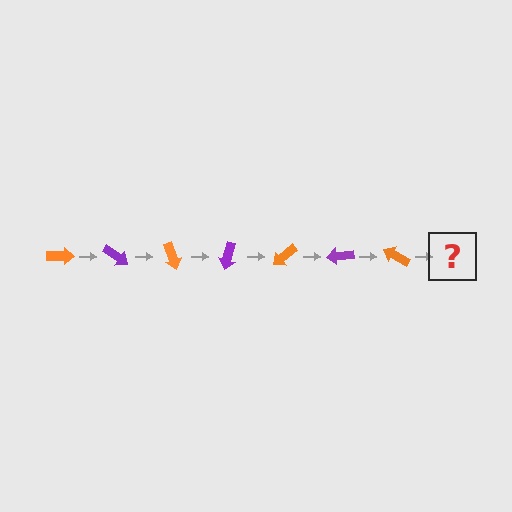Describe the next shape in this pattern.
It should be a purple arrow, rotated 245 degrees from the start.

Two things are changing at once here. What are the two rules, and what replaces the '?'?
The two rules are that it rotates 35 degrees each step and the color cycles through orange and purple. The '?' should be a purple arrow, rotated 245 degrees from the start.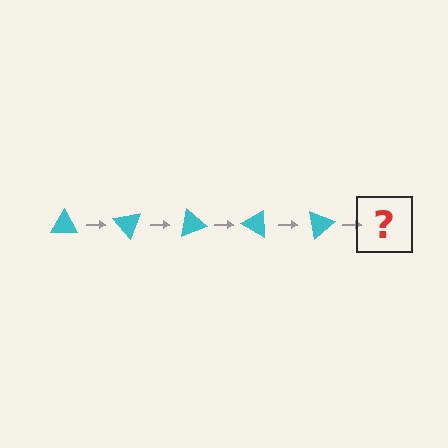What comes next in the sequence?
The next element should be a cyan triangle rotated 250 degrees.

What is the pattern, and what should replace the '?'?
The pattern is that the triangle rotates 50 degrees each step. The '?' should be a cyan triangle rotated 250 degrees.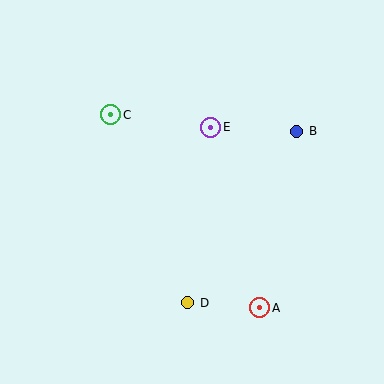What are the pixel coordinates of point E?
Point E is at (211, 127).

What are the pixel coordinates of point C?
Point C is at (111, 115).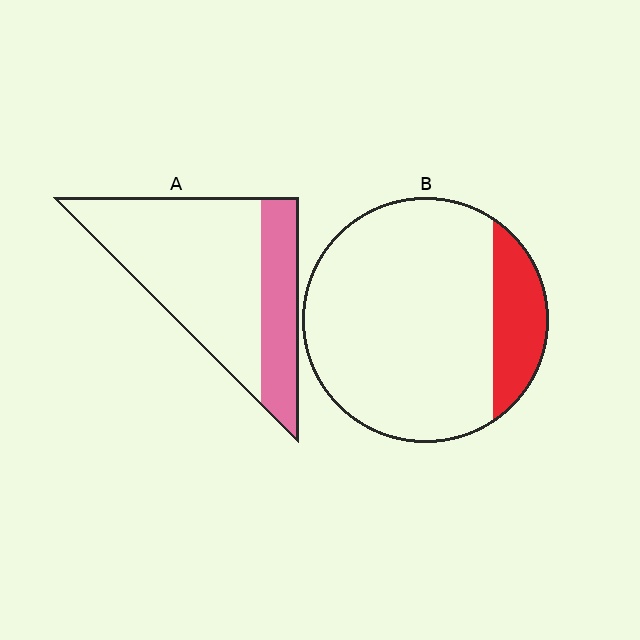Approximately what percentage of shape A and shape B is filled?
A is approximately 30% and B is approximately 15%.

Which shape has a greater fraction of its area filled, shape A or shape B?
Shape A.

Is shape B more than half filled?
No.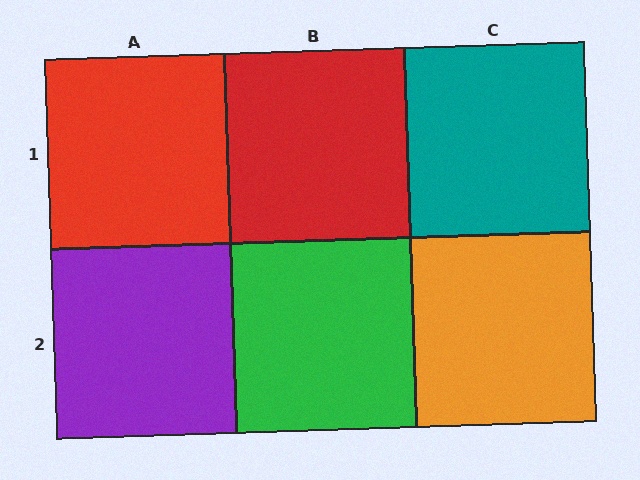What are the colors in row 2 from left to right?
Purple, green, orange.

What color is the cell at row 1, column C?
Teal.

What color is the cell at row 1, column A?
Red.